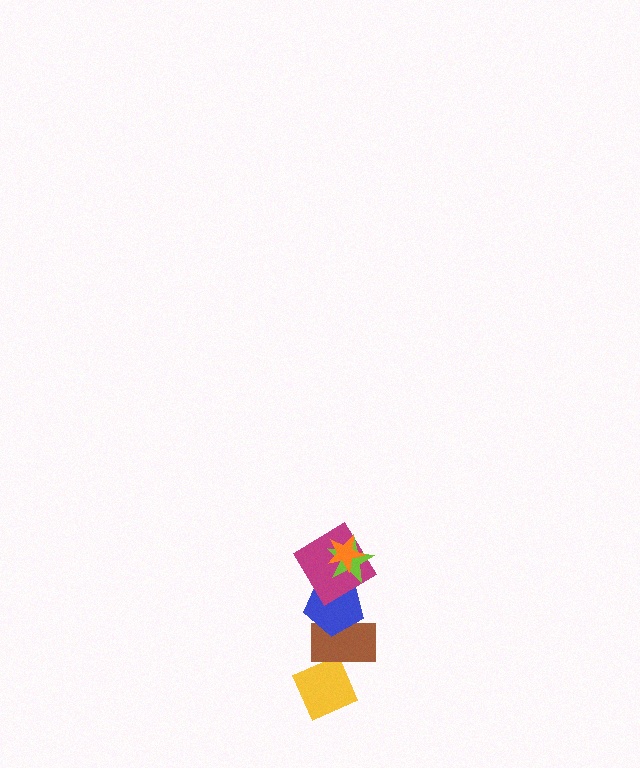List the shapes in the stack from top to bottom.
From top to bottom: the orange star, the lime star, the magenta diamond, the blue pentagon, the brown rectangle, the yellow diamond.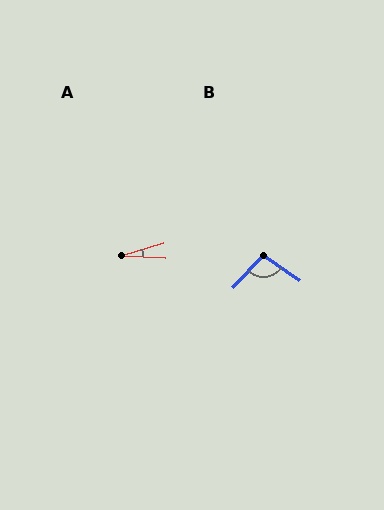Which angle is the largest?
B, at approximately 99 degrees.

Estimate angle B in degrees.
Approximately 99 degrees.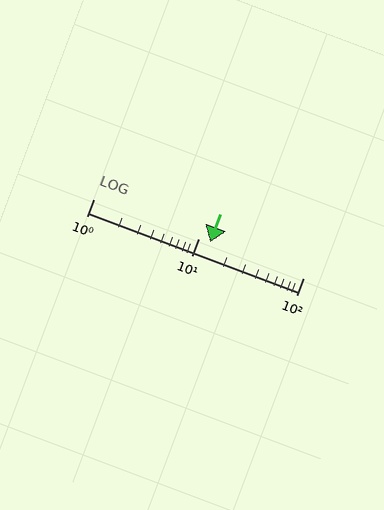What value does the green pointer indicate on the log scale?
The pointer indicates approximately 13.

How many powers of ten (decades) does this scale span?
The scale spans 2 decades, from 1 to 100.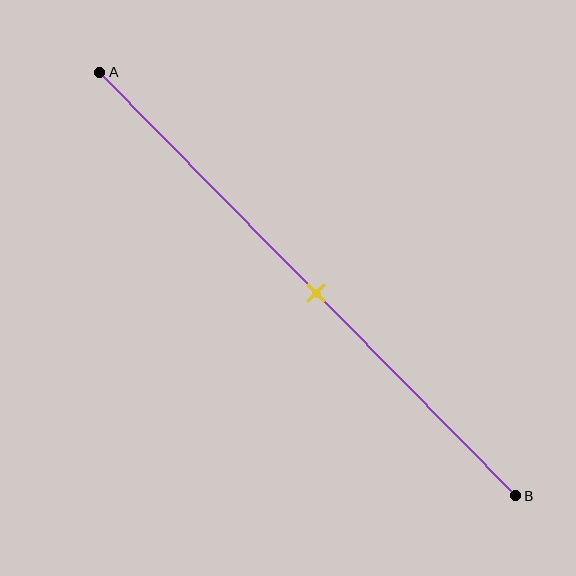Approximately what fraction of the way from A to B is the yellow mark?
The yellow mark is approximately 50% of the way from A to B.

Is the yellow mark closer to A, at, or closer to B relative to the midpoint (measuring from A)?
The yellow mark is approximately at the midpoint of segment AB.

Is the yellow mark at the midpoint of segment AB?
Yes, the mark is approximately at the midpoint.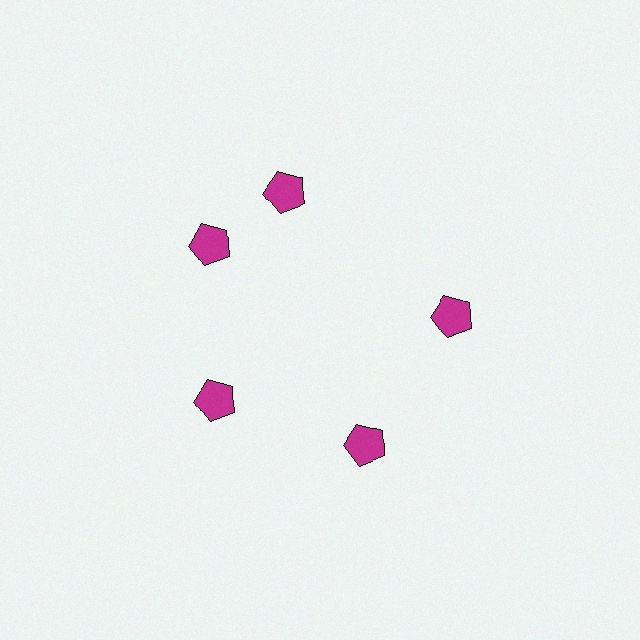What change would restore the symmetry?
The symmetry would be restored by rotating it back into even spacing with its neighbors so that all 5 pentagons sit at equal angles and equal distance from the center.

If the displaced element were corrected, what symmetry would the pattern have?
It would have 5-fold rotational symmetry — the pattern would map onto itself every 72 degrees.